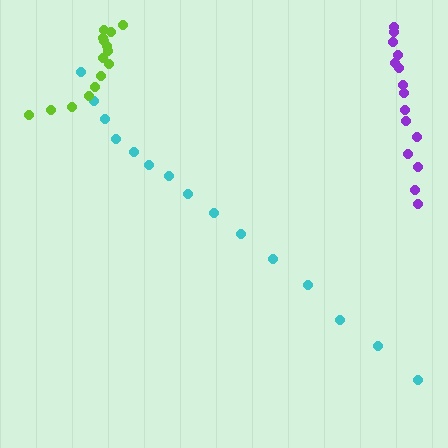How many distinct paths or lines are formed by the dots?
There are 3 distinct paths.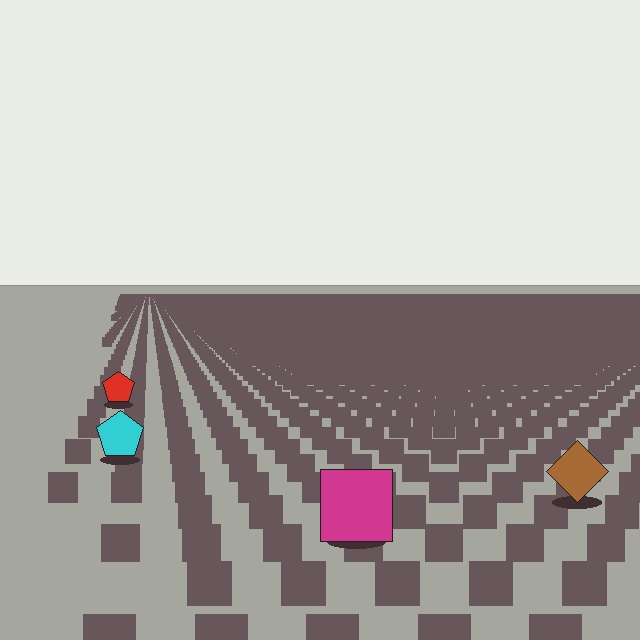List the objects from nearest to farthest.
From nearest to farthest: the magenta square, the brown diamond, the cyan pentagon, the red pentagon.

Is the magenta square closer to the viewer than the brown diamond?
Yes. The magenta square is closer — you can tell from the texture gradient: the ground texture is coarser near it.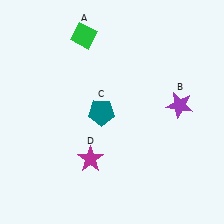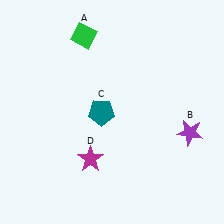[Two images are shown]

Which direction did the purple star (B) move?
The purple star (B) moved down.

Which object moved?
The purple star (B) moved down.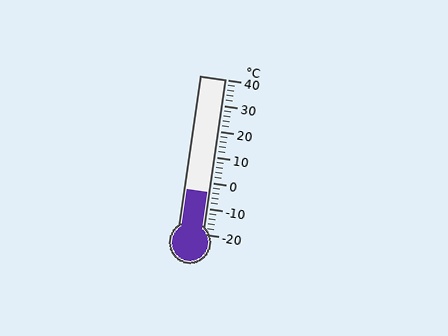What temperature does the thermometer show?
The thermometer shows approximately -4°C.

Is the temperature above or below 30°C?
The temperature is below 30°C.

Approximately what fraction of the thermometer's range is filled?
The thermometer is filled to approximately 25% of its range.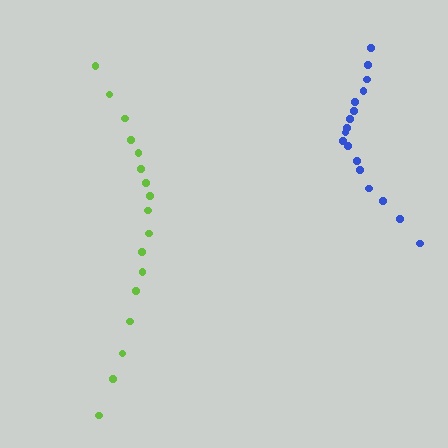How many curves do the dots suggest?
There are 2 distinct paths.